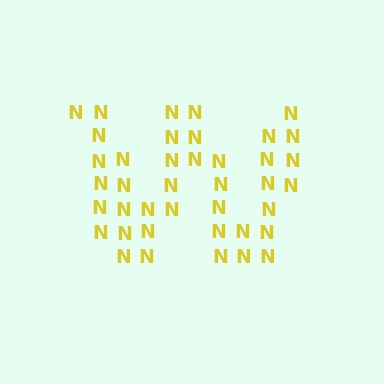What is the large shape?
The large shape is the letter W.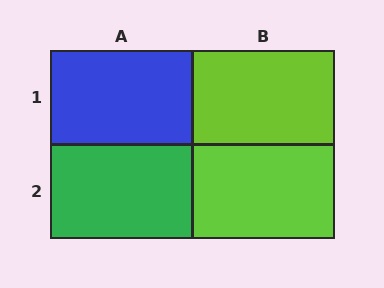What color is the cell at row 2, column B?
Lime.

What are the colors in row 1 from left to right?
Blue, lime.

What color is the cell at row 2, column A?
Green.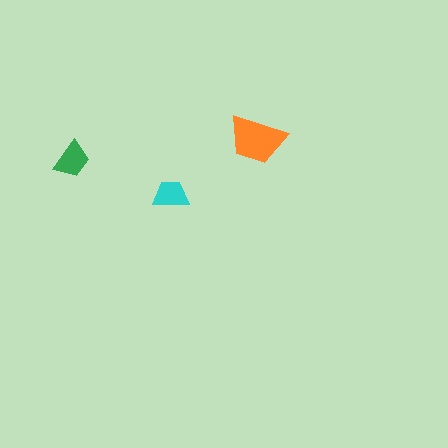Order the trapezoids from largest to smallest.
the orange one, the green one, the cyan one.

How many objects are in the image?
There are 3 objects in the image.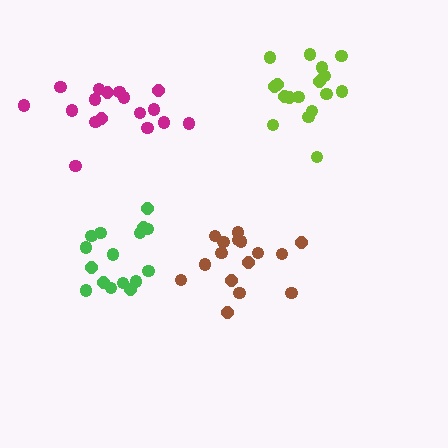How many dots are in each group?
Group 1: 16 dots, Group 2: 16 dots, Group 3: 17 dots, Group 4: 17 dots (66 total).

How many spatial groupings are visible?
There are 4 spatial groupings.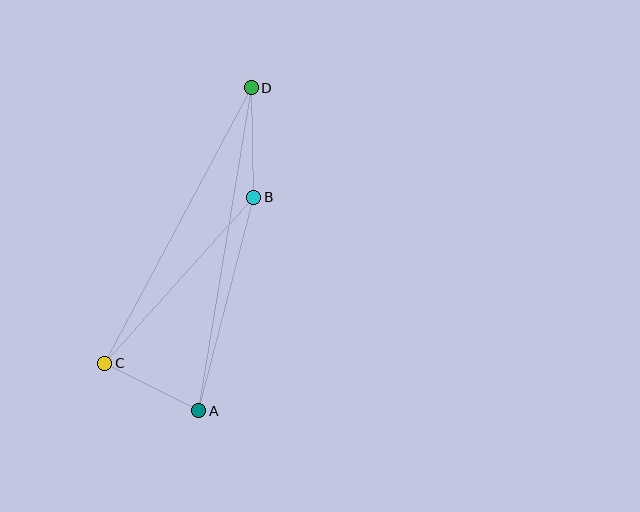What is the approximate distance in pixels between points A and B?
The distance between A and B is approximately 220 pixels.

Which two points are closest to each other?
Points A and C are closest to each other.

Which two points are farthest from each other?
Points A and D are farthest from each other.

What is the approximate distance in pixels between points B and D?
The distance between B and D is approximately 109 pixels.